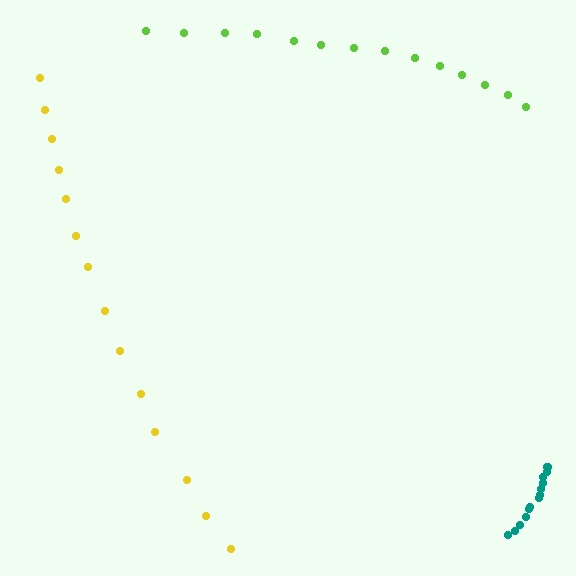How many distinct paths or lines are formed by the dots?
There are 3 distinct paths.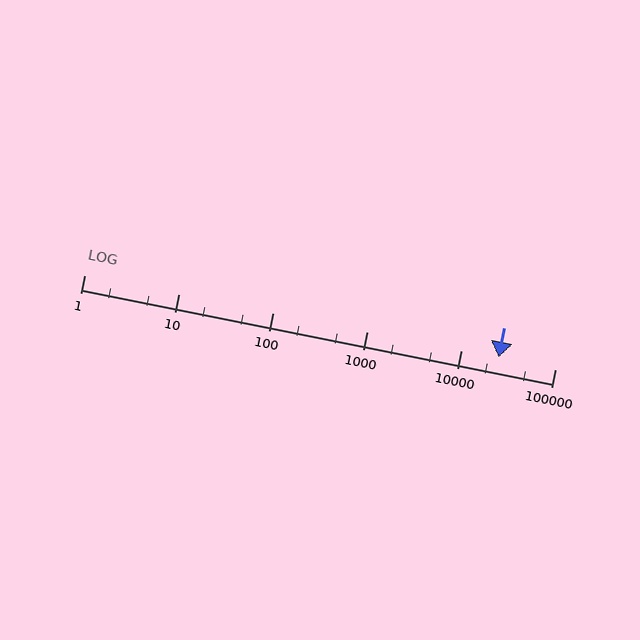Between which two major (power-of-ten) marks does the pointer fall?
The pointer is between 10000 and 100000.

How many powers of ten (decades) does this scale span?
The scale spans 5 decades, from 1 to 100000.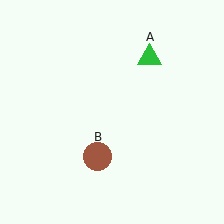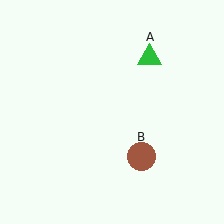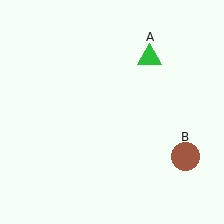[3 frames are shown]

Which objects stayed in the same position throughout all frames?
Green triangle (object A) remained stationary.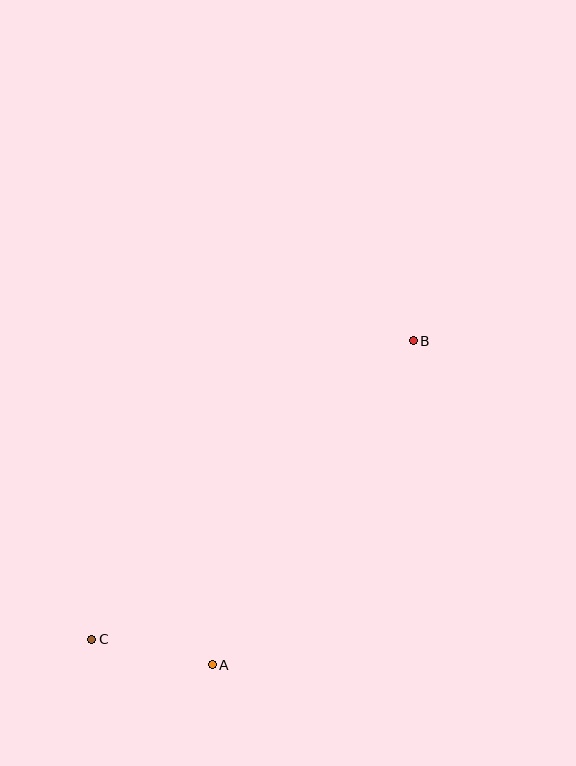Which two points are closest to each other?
Points A and C are closest to each other.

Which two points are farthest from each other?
Points B and C are farthest from each other.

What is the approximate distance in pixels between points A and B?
The distance between A and B is approximately 381 pixels.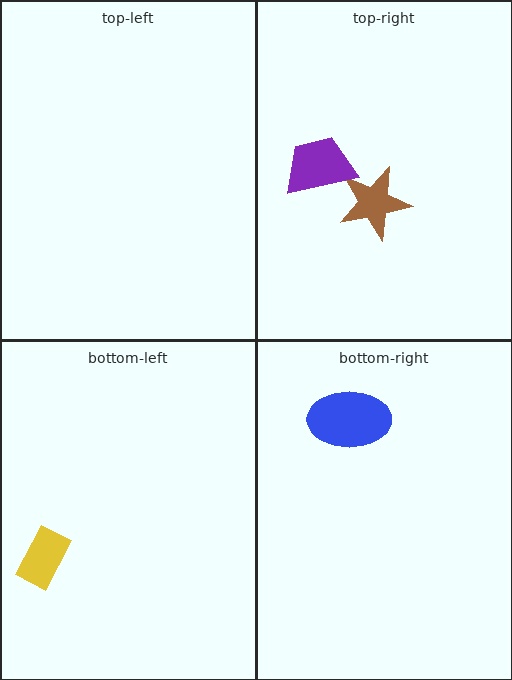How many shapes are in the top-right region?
2.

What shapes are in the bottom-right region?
The blue ellipse.